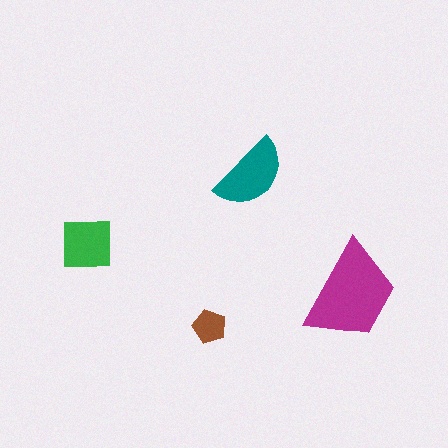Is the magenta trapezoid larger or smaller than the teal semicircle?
Larger.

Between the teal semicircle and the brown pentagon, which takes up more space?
The teal semicircle.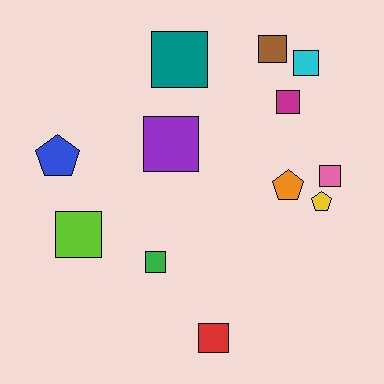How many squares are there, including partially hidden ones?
There are 9 squares.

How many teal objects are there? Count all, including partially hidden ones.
There is 1 teal object.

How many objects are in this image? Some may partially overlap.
There are 12 objects.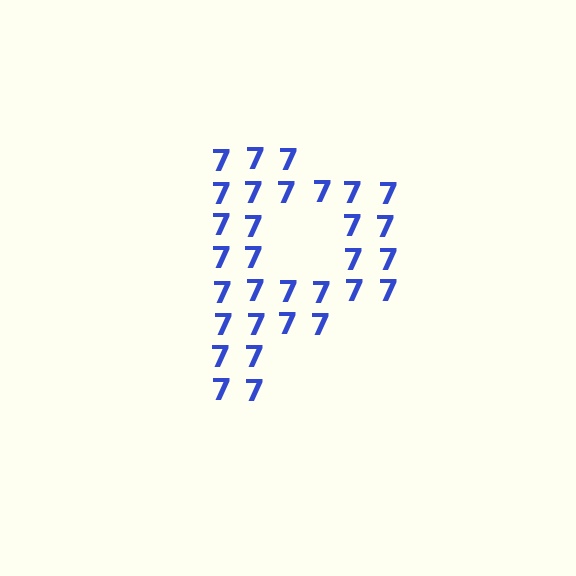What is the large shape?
The large shape is the letter P.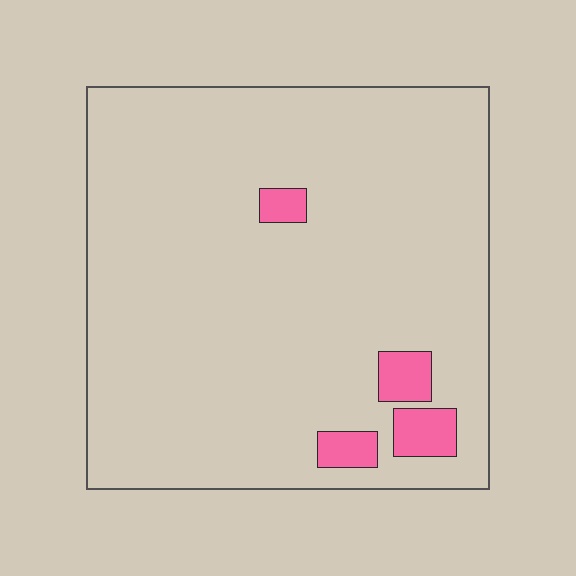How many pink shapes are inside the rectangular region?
4.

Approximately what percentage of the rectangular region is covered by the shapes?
Approximately 5%.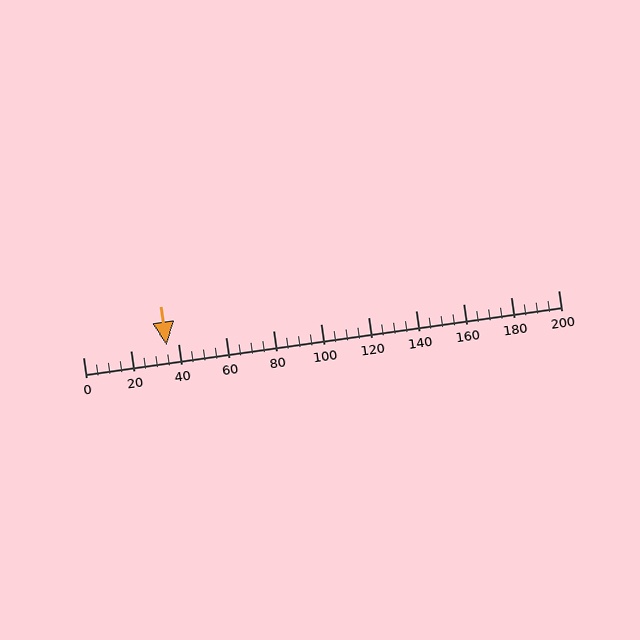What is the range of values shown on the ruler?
The ruler shows values from 0 to 200.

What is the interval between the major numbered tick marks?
The major tick marks are spaced 20 units apart.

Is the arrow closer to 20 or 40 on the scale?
The arrow is closer to 40.